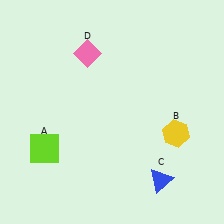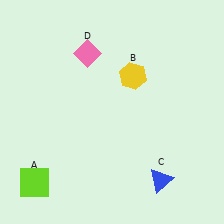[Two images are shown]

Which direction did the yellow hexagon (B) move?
The yellow hexagon (B) moved up.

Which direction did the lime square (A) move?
The lime square (A) moved down.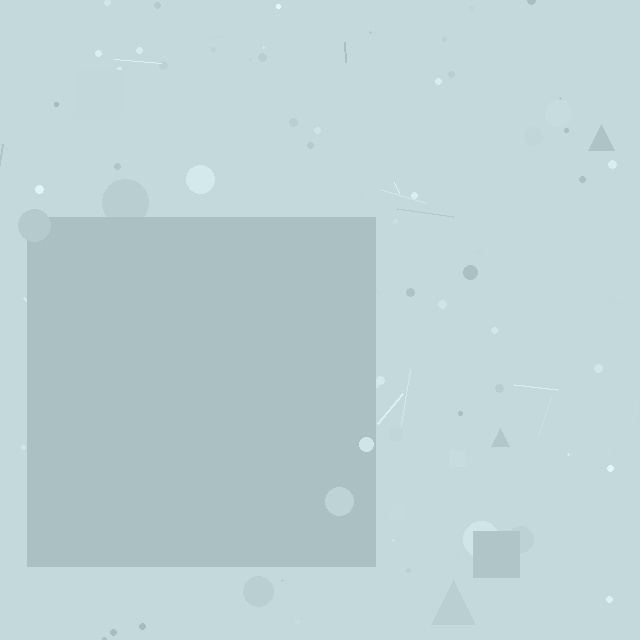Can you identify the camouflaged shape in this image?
The camouflaged shape is a square.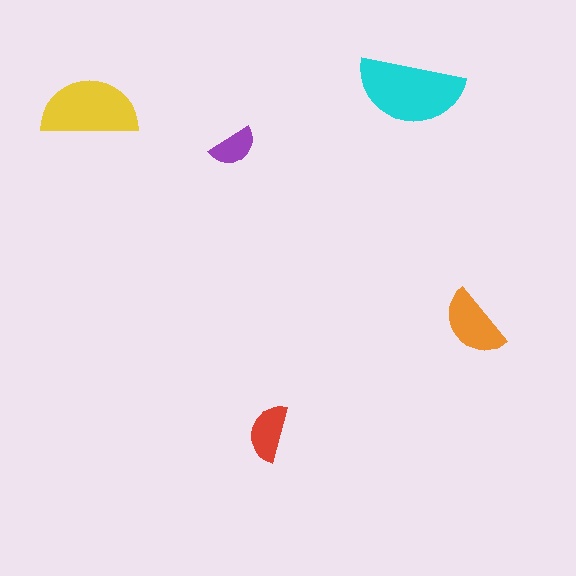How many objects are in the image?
There are 5 objects in the image.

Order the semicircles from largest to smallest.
the cyan one, the yellow one, the orange one, the red one, the purple one.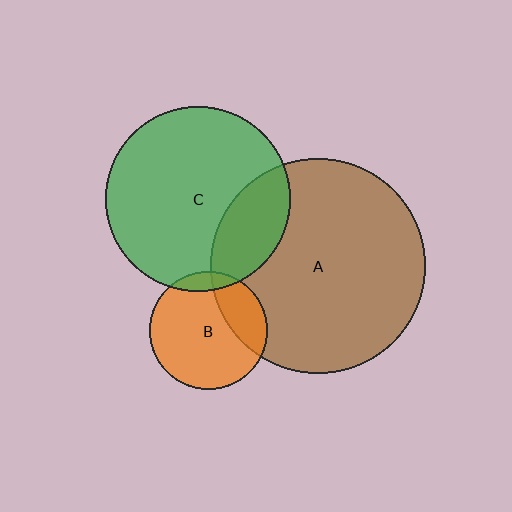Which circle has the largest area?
Circle A (brown).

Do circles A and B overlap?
Yes.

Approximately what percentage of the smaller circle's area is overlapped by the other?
Approximately 25%.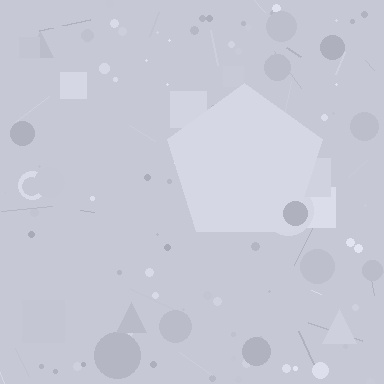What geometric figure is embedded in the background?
A pentagon is embedded in the background.